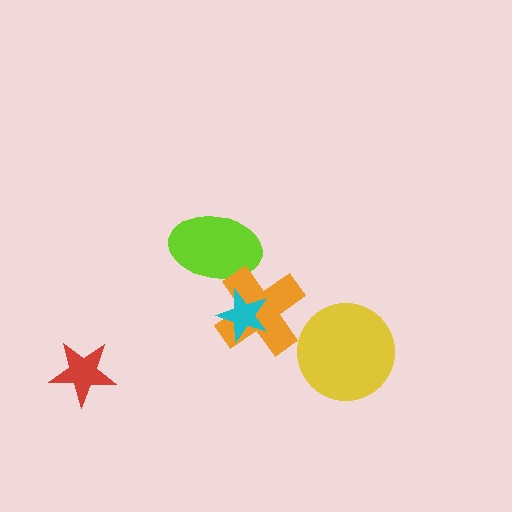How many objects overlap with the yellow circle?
0 objects overlap with the yellow circle.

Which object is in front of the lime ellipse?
The orange cross is in front of the lime ellipse.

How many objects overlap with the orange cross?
2 objects overlap with the orange cross.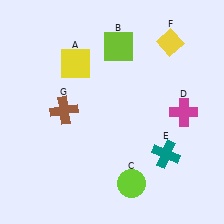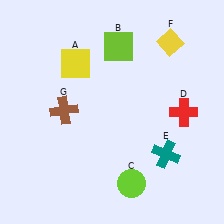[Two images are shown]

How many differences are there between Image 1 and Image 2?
There is 1 difference between the two images.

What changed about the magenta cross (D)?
In Image 1, D is magenta. In Image 2, it changed to red.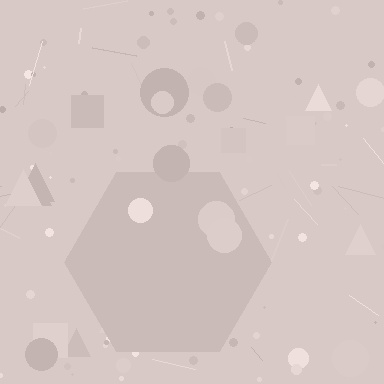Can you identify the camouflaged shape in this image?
The camouflaged shape is a hexagon.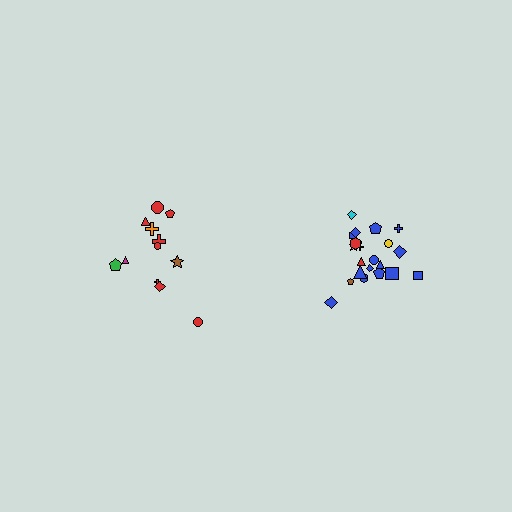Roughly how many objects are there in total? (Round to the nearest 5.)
Roughly 35 objects in total.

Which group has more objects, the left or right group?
The right group.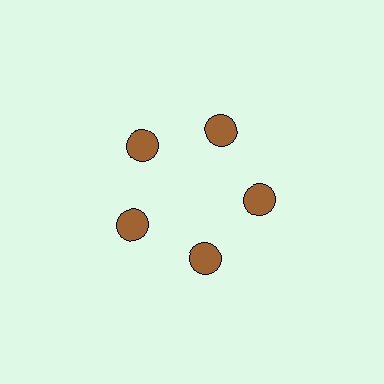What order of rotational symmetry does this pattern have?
This pattern has 5-fold rotational symmetry.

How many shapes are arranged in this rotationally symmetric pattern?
There are 5 shapes, arranged in 5 groups of 1.